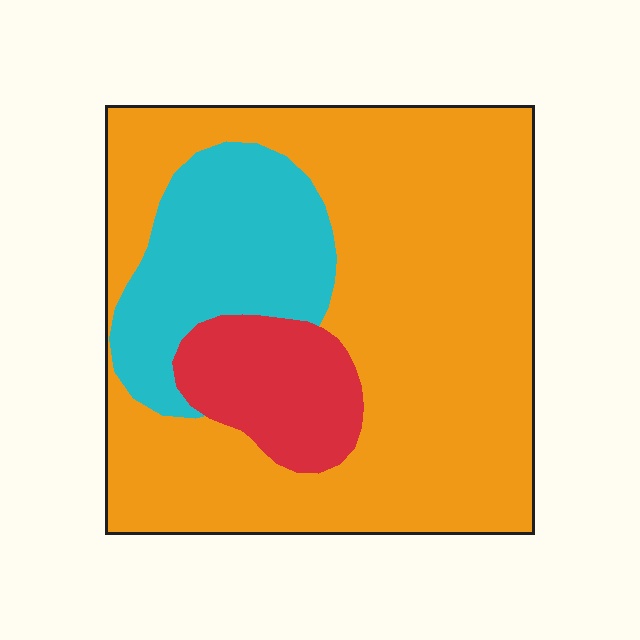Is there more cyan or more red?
Cyan.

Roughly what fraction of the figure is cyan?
Cyan takes up about one fifth (1/5) of the figure.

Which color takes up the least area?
Red, at roughly 10%.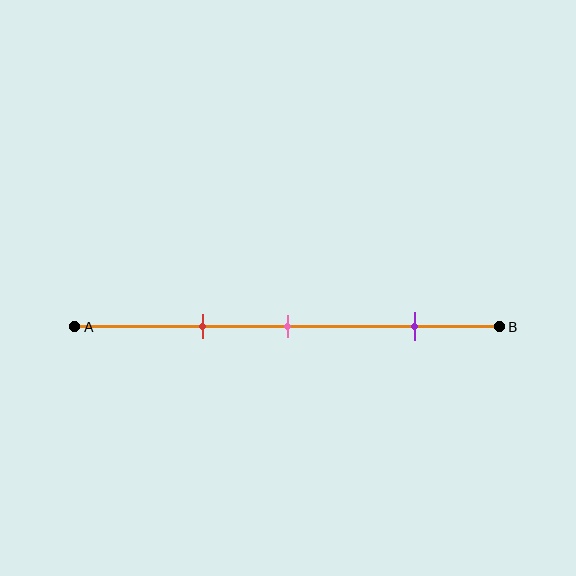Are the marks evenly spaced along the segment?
No, the marks are not evenly spaced.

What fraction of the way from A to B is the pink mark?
The pink mark is approximately 50% (0.5) of the way from A to B.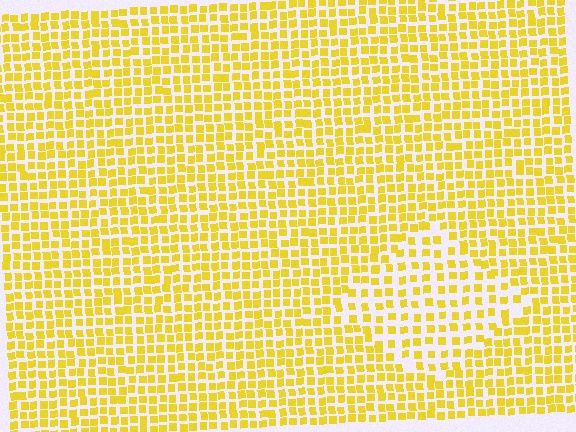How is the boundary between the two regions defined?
The boundary is defined by a change in element density (approximately 1.6x ratio). All elements are the same color, size, and shape.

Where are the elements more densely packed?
The elements are more densely packed outside the diamond boundary.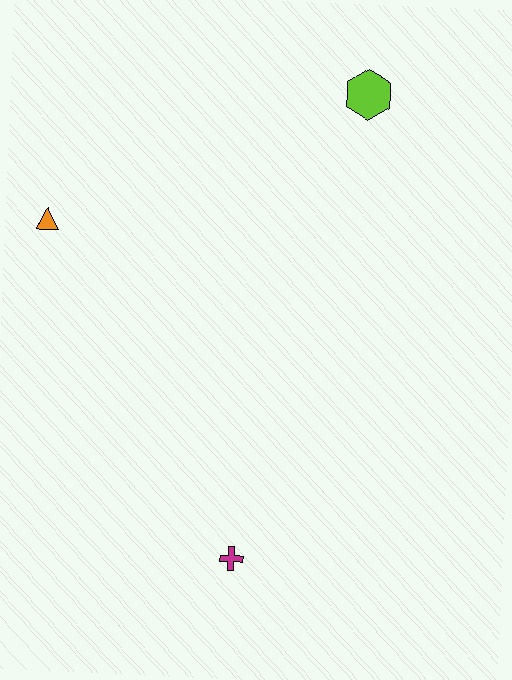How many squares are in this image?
There are no squares.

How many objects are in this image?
There are 3 objects.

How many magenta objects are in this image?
There is 1 magenta object.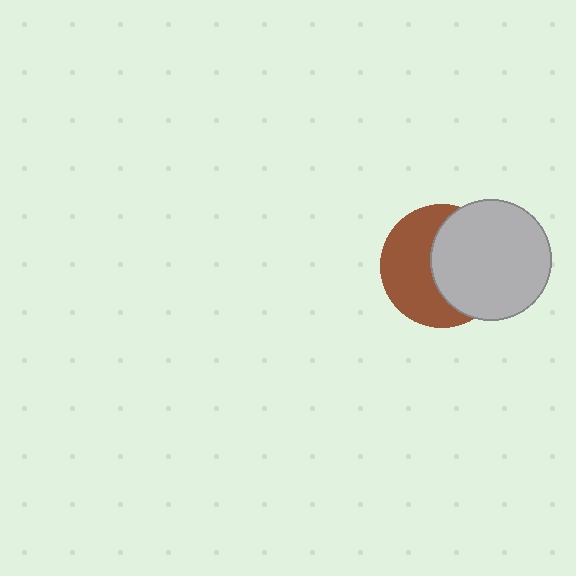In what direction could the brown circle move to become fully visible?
The brown circle could move left. That would shift it out from behind the light gray circle entirely.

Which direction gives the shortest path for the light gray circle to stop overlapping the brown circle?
Moving right gives the shortest separation.